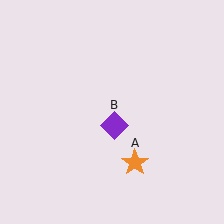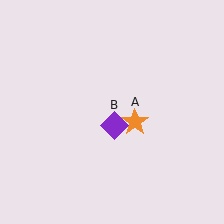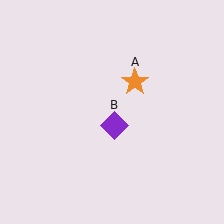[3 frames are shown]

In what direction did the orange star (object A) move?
The orange star (object A) moved up.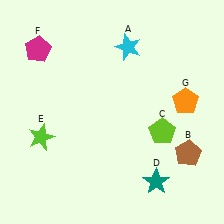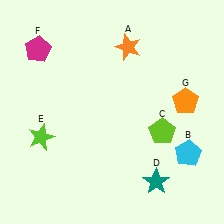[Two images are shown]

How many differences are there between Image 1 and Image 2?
There are 2 differences between the two images.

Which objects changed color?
A changed from cyan to orange. B changed from brown to cyan.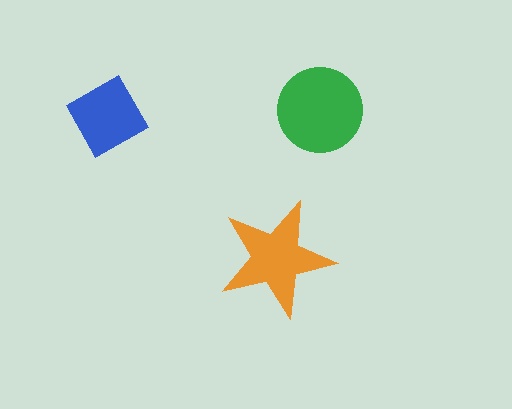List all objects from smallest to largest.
The blue square, the orange star, the green circle.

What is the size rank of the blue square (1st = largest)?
3rd.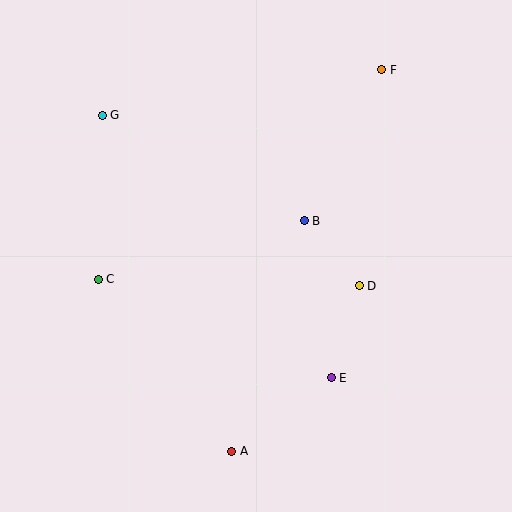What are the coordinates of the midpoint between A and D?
The midpoint between A and D is at (295, 369).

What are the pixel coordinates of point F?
Point F is at (382, 70).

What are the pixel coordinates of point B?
Point B is at (304, 221).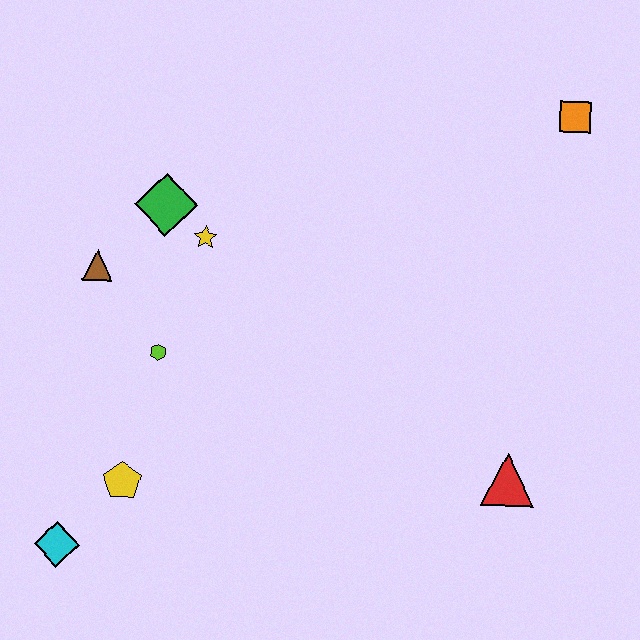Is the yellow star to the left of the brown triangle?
No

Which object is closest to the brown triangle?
The green diamond is closest to the brown triangle.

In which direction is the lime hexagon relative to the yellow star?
The lime hexagon is below the yellow star.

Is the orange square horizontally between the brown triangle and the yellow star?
No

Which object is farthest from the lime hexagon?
The orange square is farthest from the lime hexagon.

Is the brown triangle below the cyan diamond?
No